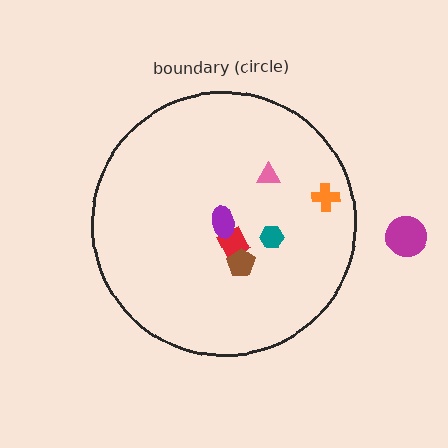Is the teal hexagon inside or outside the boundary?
Inside.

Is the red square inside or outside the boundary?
Inside.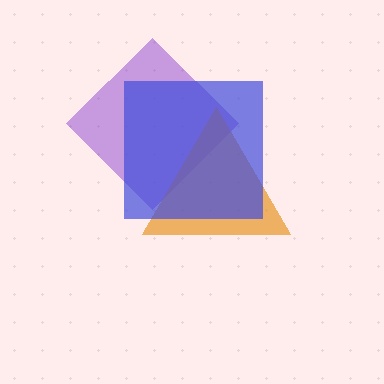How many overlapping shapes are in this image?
There are 3 overlapping shapes in the image.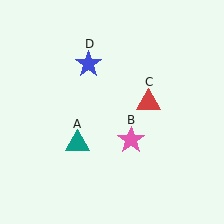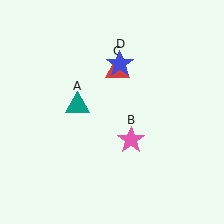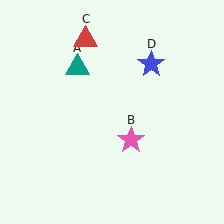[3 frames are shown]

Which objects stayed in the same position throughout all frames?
Pink star (object B) remained stationary.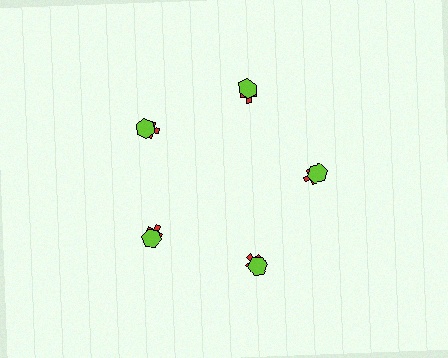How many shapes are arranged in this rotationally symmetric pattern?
There are 10 shapes, arranged in 5 groups of 2.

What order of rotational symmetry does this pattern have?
This pattern has 5-fold rotational symmetry.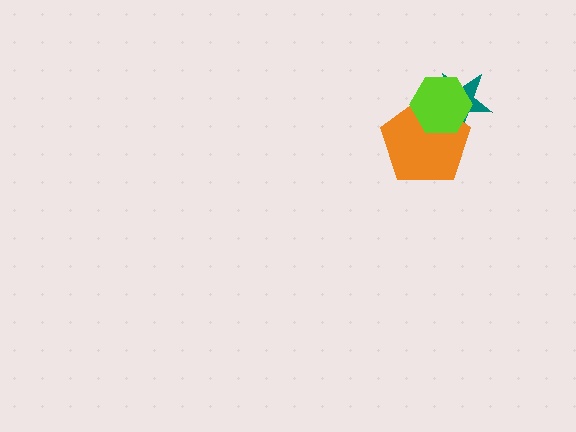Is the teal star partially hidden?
Yes, it is partially covered by another shape.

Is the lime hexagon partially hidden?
No, no other shape covers it.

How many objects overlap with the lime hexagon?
2 objects overlap with the lime hexagon.